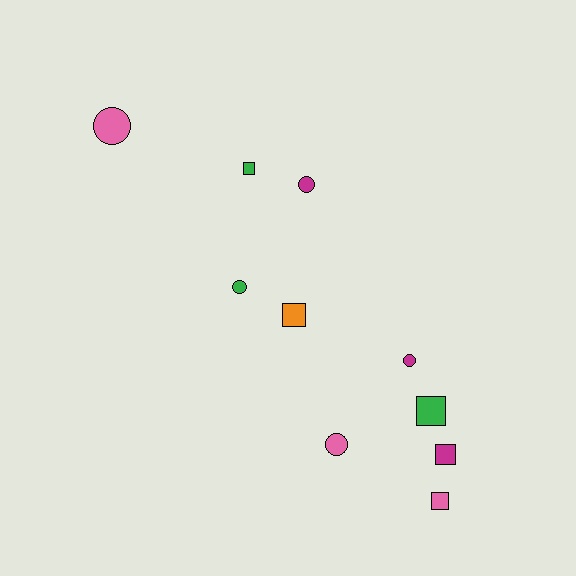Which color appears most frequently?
Green, with 3 objects.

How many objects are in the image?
There are 10 objects.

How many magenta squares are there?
There is 1 magenta square.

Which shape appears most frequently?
Circle, with 5 objects.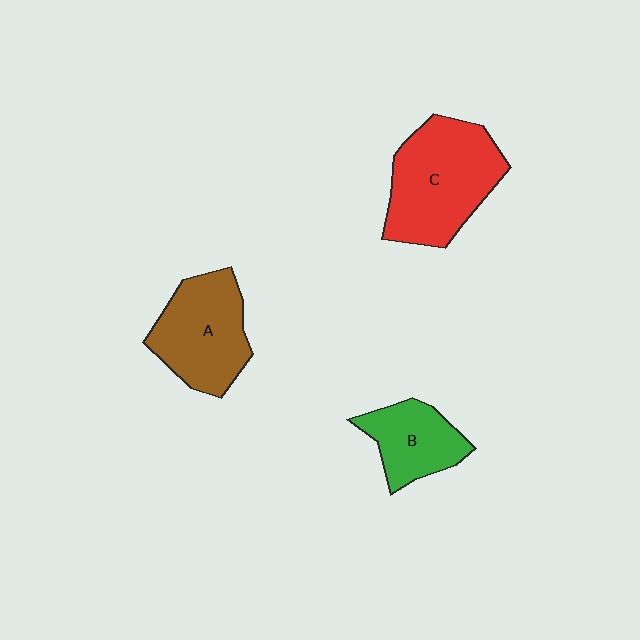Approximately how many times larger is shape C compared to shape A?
Approximately 1.3 times.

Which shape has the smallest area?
Shape B (green).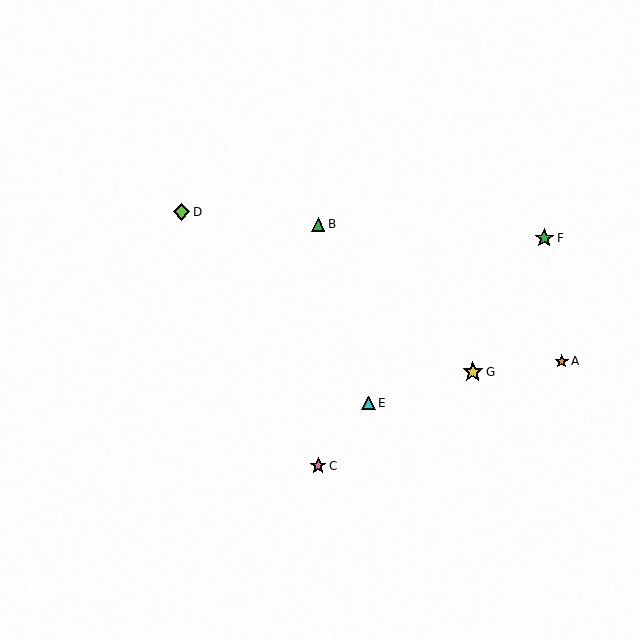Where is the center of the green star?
The center of the green star is at (544, 238).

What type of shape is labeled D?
Shape D is a lime diamond.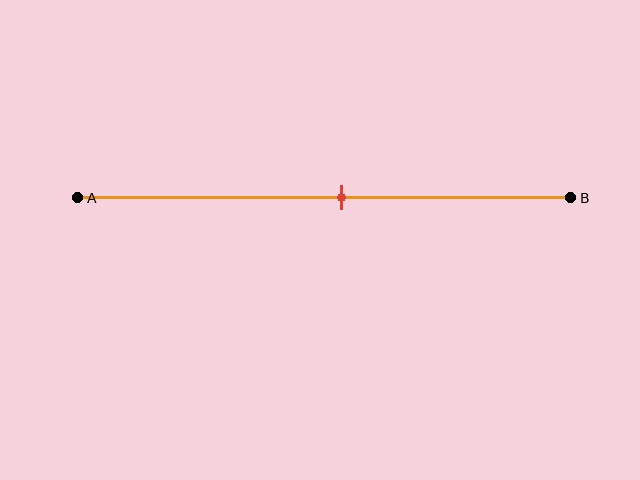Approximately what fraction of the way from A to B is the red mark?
The red mark is approximately 55% of the way from A to B.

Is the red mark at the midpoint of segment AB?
No, the mark is at about 55% from A, not at the 50% midpoint.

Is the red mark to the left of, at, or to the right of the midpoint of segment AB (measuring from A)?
The red mark is to the right of the midpoint of segment AB.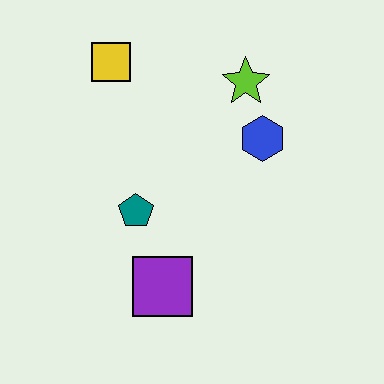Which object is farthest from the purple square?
The yellow square is farthest from the purple square.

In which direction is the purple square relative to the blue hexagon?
The purple square is below the blue hexagon.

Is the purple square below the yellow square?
Yes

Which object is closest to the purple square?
The teal pentagon is closest to the purple square.